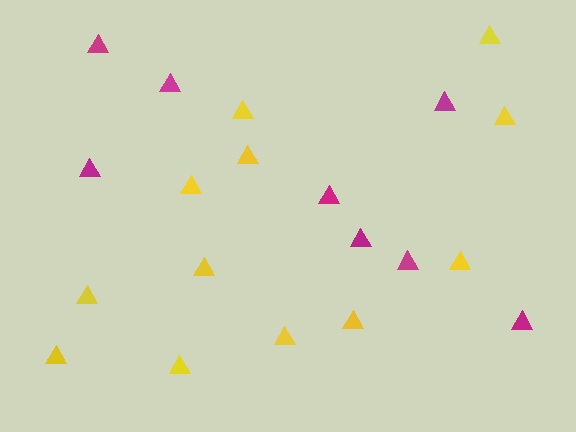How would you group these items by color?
There are 2 groups: one group of yellow triangles (12) and one group of magenta triangles (8).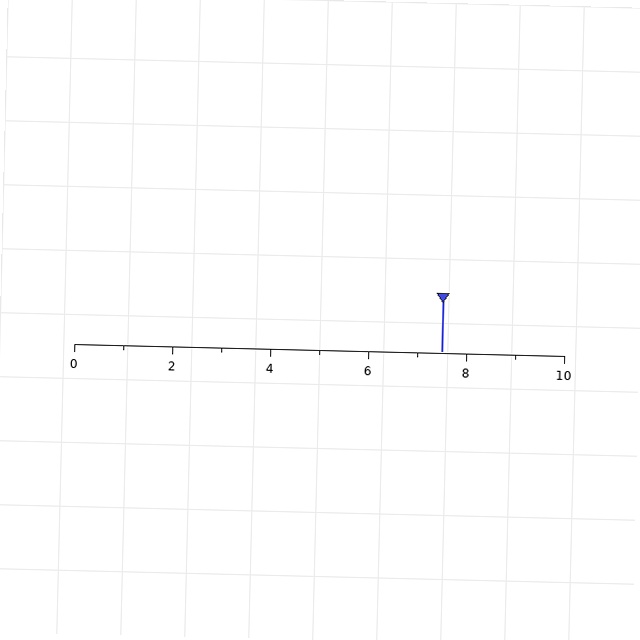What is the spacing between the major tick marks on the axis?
The major ticks are spaced 2 apart.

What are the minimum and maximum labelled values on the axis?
The axis runs from 0 to 10.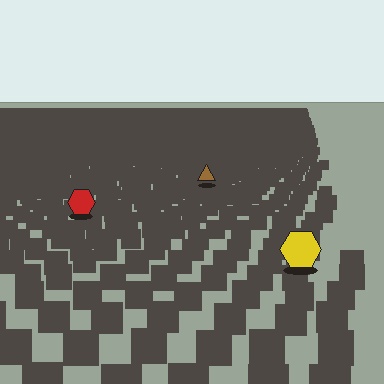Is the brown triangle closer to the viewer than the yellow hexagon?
No. The yellow hexagon is closer — you can tell from the texture gradient: the ground texture is coarser near it.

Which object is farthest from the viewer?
The brown triangle is farthest from the viewer. It appears smaller and the ground texture around it is denser.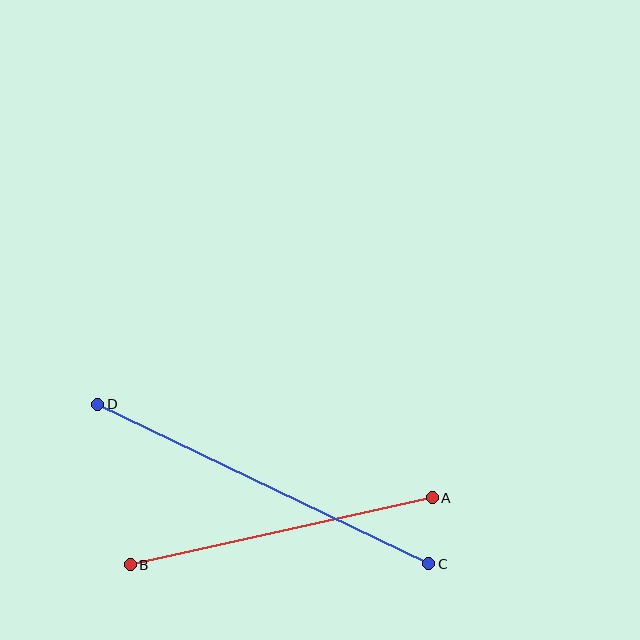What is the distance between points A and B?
The distance is approximately 310 pixels.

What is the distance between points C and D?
The distance is approximately 367 pixels.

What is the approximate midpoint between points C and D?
The midpoint is at approximately (263, 484) pixels.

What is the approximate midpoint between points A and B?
The midpoint is at approximately (281, 531) pixels.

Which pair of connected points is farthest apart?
Points C and D are farthest apart.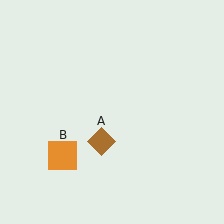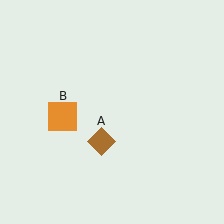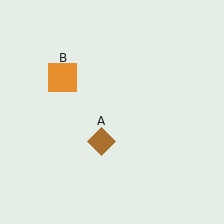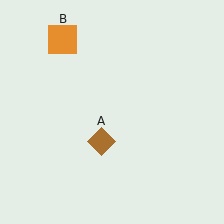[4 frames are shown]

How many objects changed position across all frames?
1 object changed position: orange square (object B).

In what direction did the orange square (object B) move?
The orange square (object B) moved up.